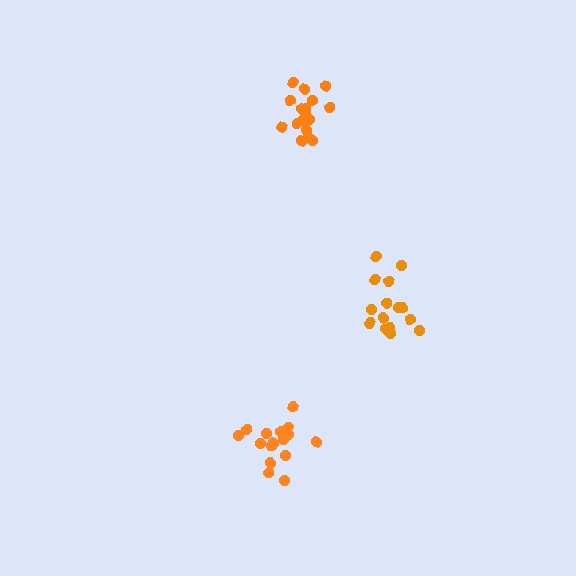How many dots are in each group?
Group 1: 15 dots, Group 2: 16 dots, Group 3: 18 dots (49 total).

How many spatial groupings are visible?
There are 3 spatial groupings.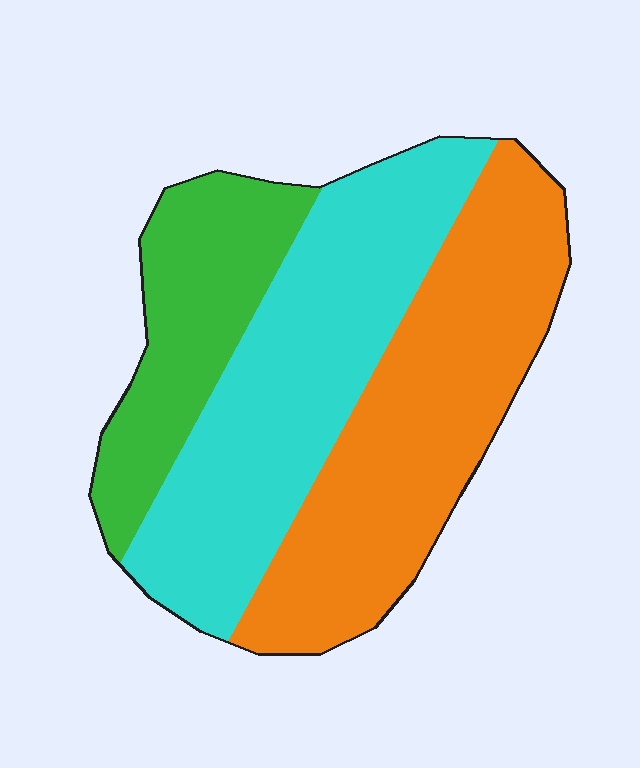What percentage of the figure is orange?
Orange takes up about two fifths (2/5) of the figure.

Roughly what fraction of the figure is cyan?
Cyan takes up about two fifths (2/5) of the figure.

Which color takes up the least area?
Green, at roughly 20%.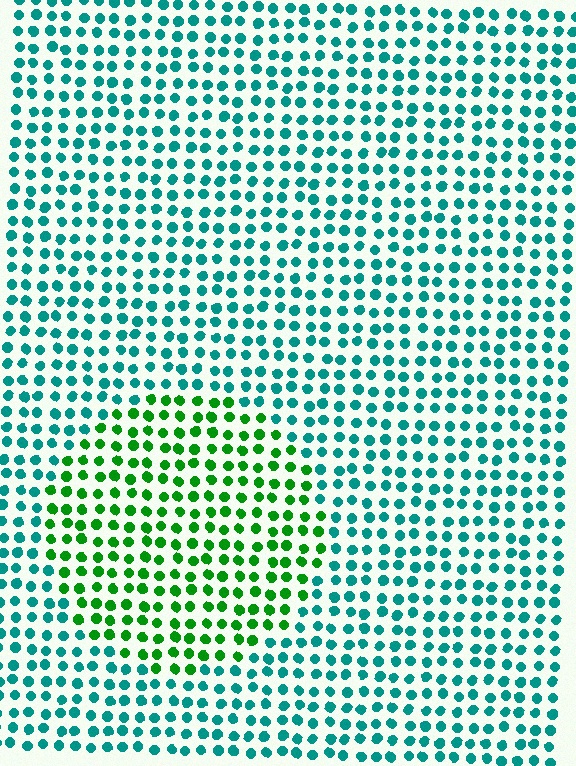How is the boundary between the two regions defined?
The boundary is defined purely by a slight shift in hue (about 50 degrees). Spacing, size, and orientation are identical on both sides.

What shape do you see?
I see a circle.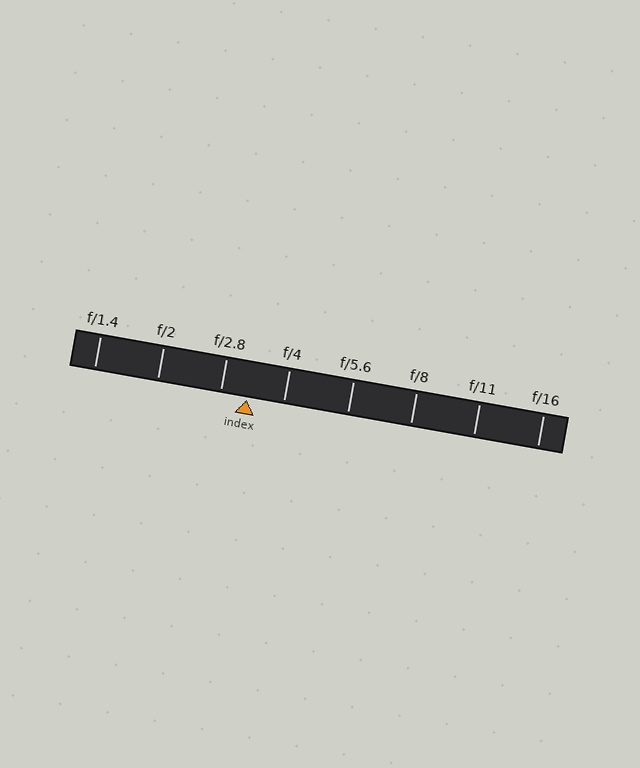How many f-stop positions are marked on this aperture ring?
There are 8 f-stop positions marked.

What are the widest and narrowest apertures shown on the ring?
The widest aperture shown is f/1.4 and the narrowest is f/16.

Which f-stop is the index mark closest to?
The index mark is closest to f/2.8.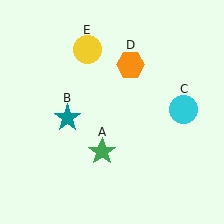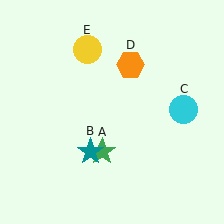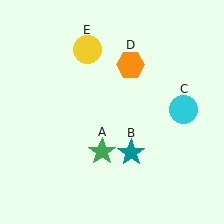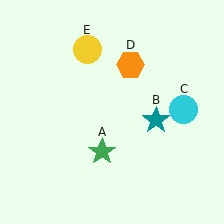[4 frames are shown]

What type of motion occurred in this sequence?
The teal star (object B) rotated counterclockwise around the center of the scene.